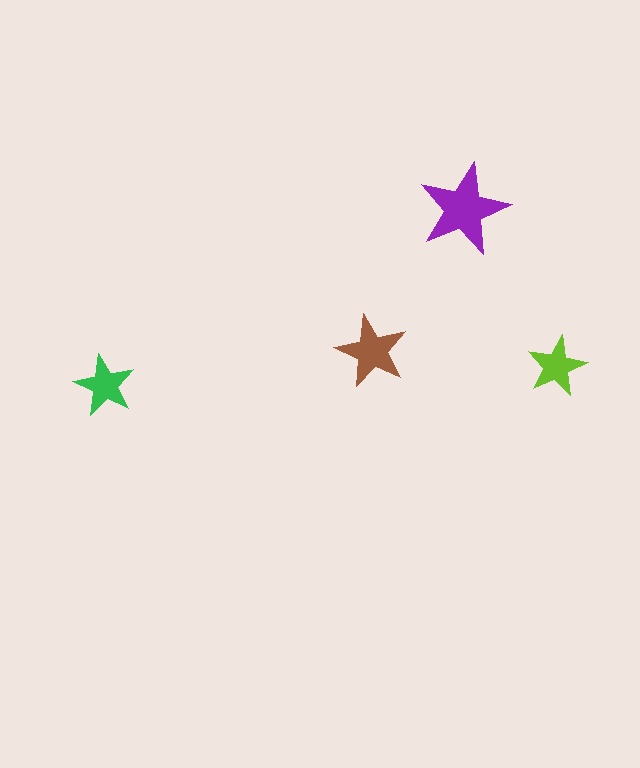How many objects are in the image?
There are 4 objects in the image.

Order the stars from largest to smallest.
the purple one, the brown one, the green one, the lime one.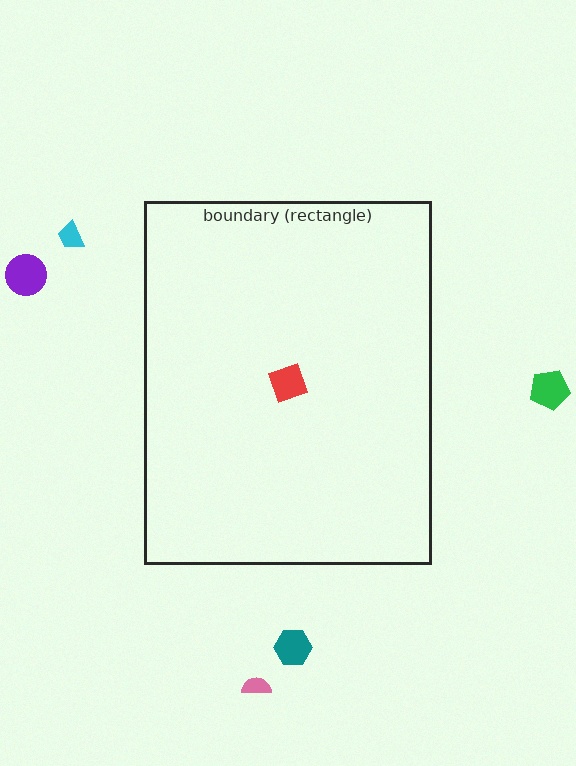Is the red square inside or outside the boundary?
Inside.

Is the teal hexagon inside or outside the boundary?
Outside.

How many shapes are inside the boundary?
1 inside, 5 outside.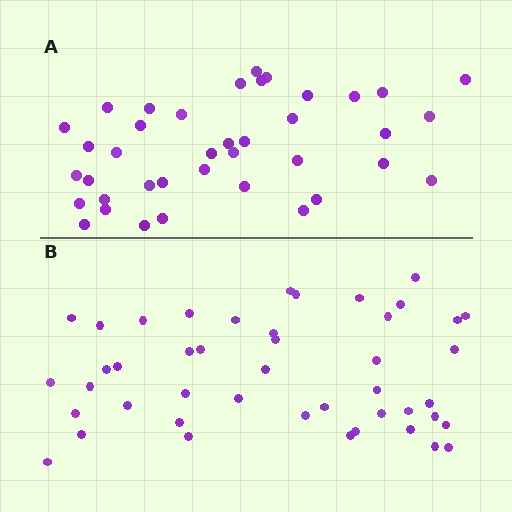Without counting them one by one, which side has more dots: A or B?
Region B (the bottom region) has more dots.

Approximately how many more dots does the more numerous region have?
Region B has about 6 more dots than region A.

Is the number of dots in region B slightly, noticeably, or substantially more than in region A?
Region B has only slightly more — the two regions are fairly close. The ratio is roughly 1.2 to 1.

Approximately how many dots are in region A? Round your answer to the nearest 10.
About 40 dots. (The exact count is 39, which rounds to 40.)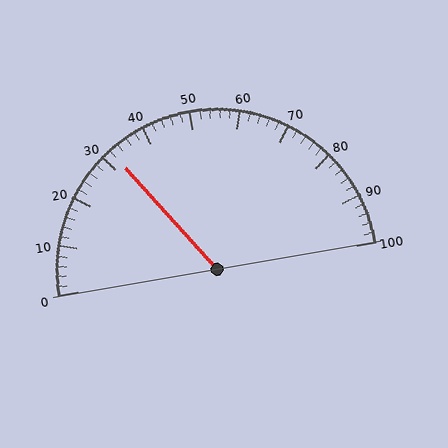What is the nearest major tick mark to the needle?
The nearest major tick mark is 30.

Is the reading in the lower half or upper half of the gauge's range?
The reading is in the lower half of the range (0 to 100).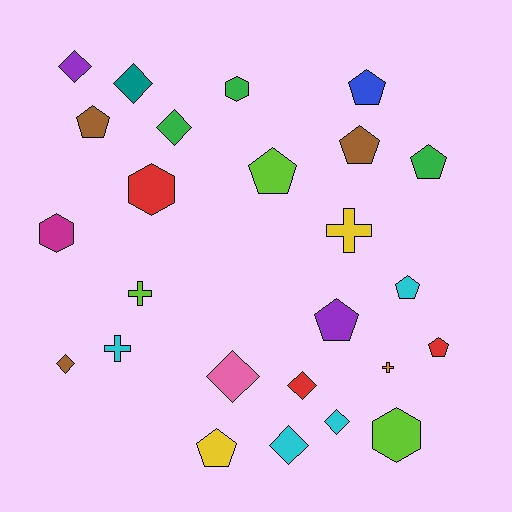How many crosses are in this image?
There are 4 crosses.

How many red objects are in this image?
There are 3 red objects.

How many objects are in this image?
There are 25 objects.